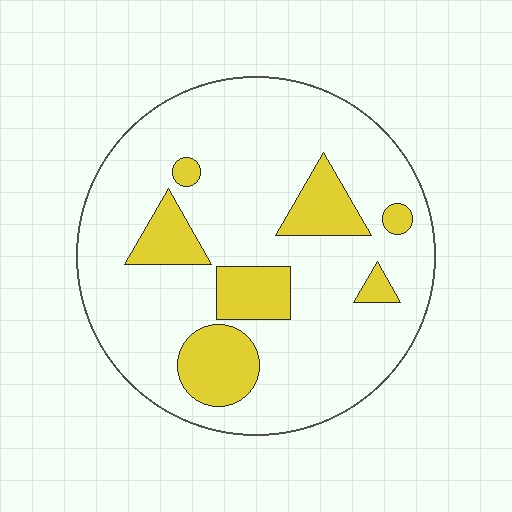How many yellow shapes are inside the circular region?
7.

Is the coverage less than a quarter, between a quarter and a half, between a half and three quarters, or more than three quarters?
Less than a quarter.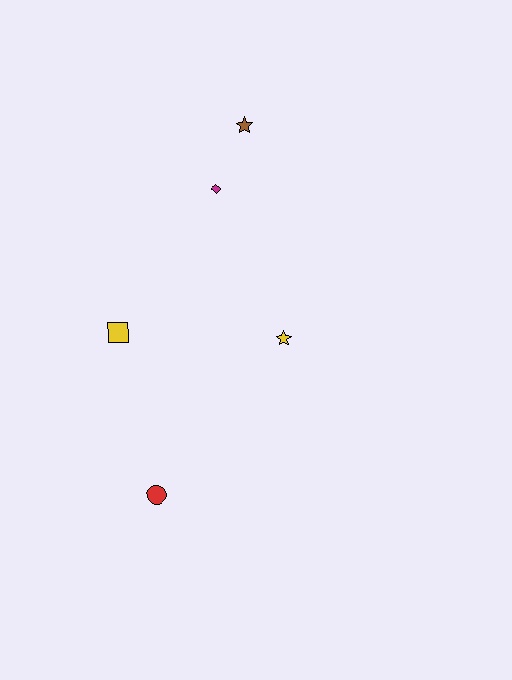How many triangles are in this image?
There are no triangles.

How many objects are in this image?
There are 5 objects.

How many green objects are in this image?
There are no green objects.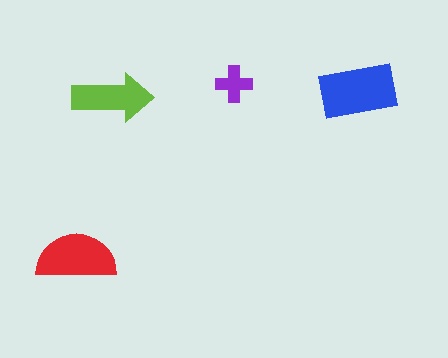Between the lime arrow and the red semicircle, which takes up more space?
The red semicircle.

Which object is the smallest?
The purple cross.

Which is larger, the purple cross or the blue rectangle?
The blue rectangle.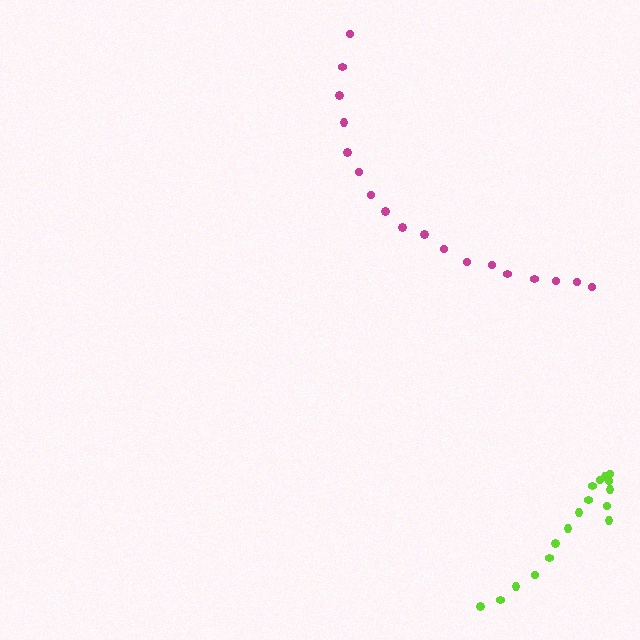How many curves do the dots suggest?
There are 2 distinct paths.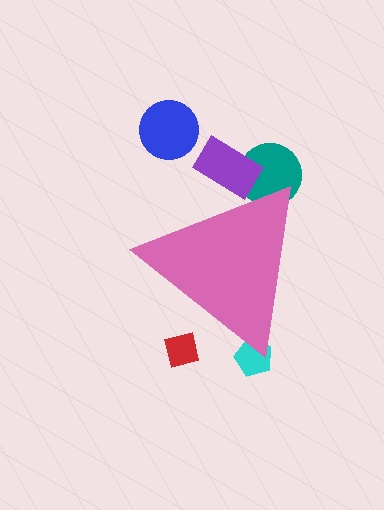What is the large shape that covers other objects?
A pink triangle.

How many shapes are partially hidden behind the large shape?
4 shapes are partially hidden.